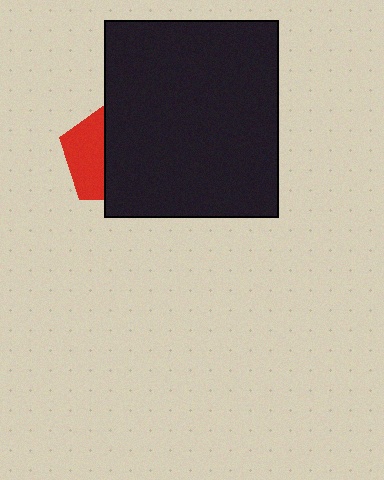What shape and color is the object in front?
The object in front is a black rectangle.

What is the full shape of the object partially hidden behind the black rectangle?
The partially hidden object is a red pentagon.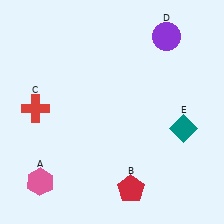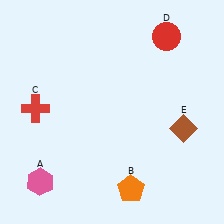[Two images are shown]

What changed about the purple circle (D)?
In Image 1, D is purple. In Image 2, it changed to red.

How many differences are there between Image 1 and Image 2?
There are 3 differences between the two images.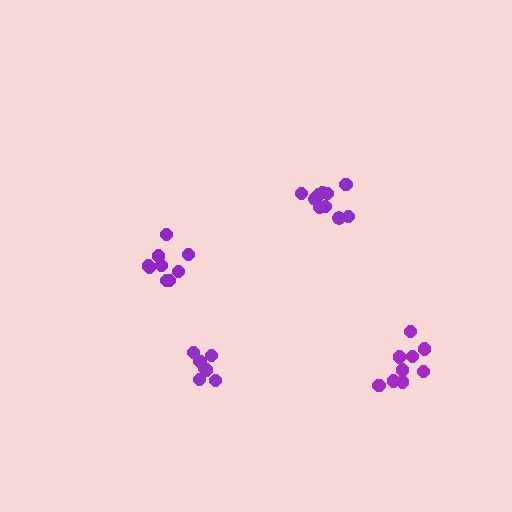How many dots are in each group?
Group 1: 9 dots, Group 2: 7 dots, Group 3: 10 dots, Group 4: 9 dots (35 total).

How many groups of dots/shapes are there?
There are 4 groups.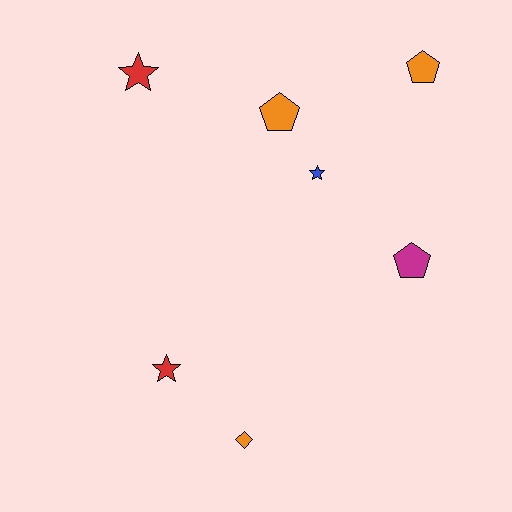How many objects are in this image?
There are 7 objects.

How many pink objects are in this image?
There are no pink objects.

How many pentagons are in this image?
There are 3 pentagons.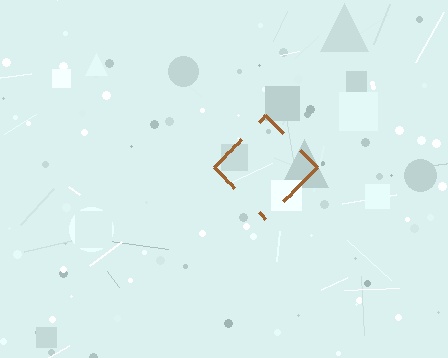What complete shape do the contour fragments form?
The contour fragments form a diamond.